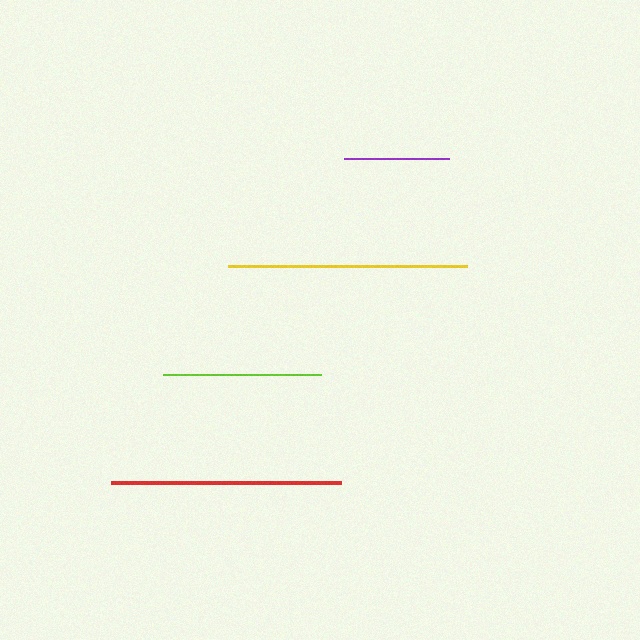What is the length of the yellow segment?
The yellow segment is approximately 239 pixels long.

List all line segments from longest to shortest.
From longest to shortest: yellow, red, lime, purple.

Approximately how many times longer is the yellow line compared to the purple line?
The yellow line is approximately 2.3 times the length of the purple line.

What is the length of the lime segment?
The lime segment is approximately 158 pixels long.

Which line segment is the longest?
The yellow line is the longest at approximately 239 pixels.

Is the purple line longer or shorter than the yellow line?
The yellow line is longer than the purple line.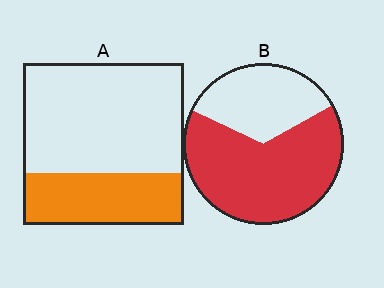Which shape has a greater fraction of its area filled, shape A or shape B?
Shape B.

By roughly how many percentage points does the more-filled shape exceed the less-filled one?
By roughly 35 percentage points (B over A).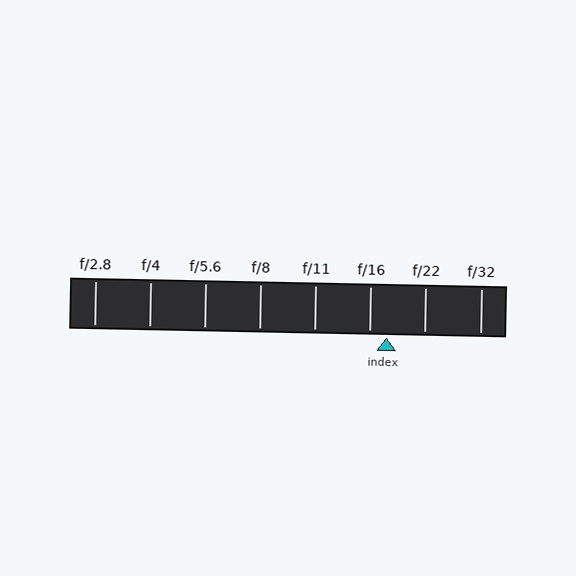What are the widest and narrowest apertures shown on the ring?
The widest aperture shown is f/2.8 and the narrowest is f/32.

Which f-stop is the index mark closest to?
The index mark is closest to f/16.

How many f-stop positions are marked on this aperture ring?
There are 8 f-stop positions marked.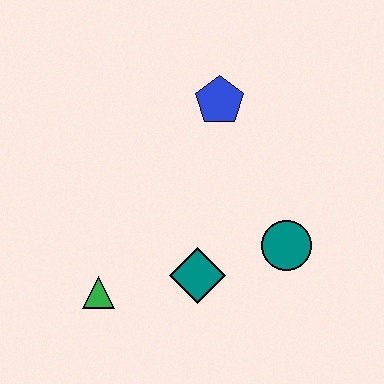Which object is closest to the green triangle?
The teal diamond is closest to the green triangle.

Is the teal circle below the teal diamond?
No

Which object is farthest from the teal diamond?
The blue pentagon is farthest from the teal diamond.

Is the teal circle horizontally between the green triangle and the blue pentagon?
No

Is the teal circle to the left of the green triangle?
No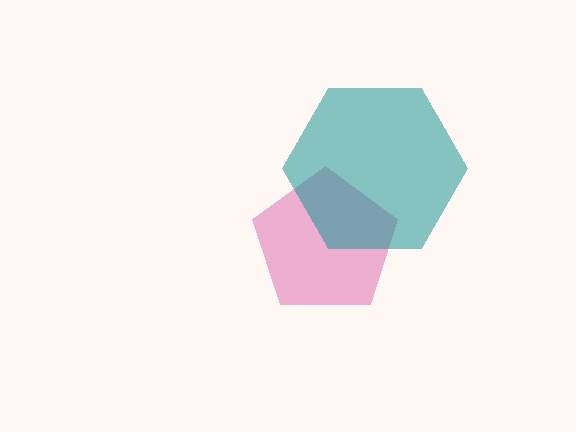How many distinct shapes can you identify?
There are 2 distinct shapes: a pink pentagon, a teal hexagon.